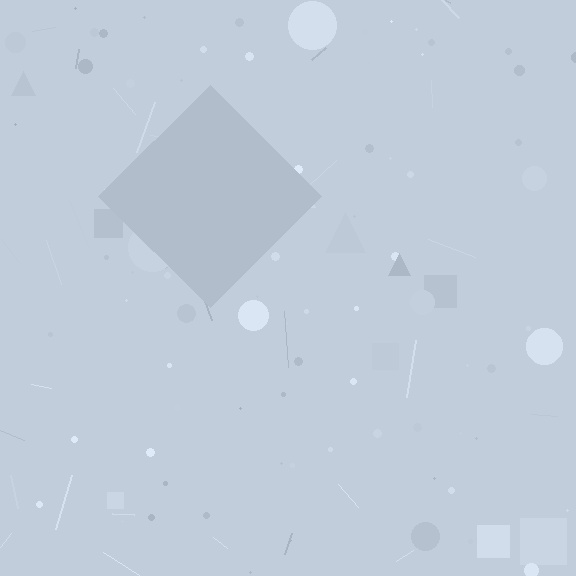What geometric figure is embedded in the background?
A diamond is embedded in the background.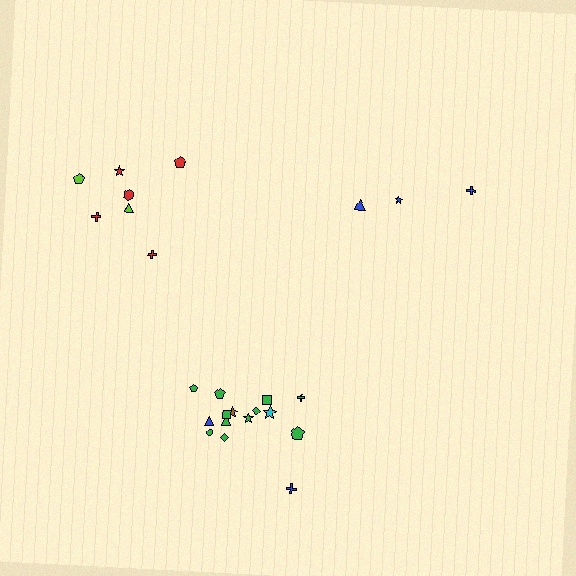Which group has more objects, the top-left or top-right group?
The top-left group.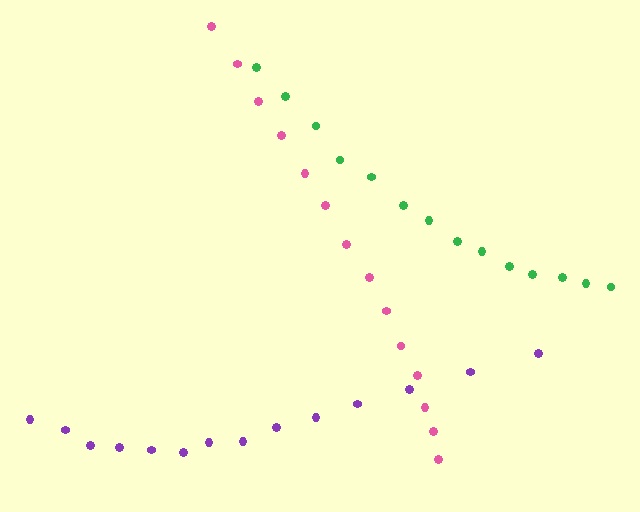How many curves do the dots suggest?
There are 3 distinct paths.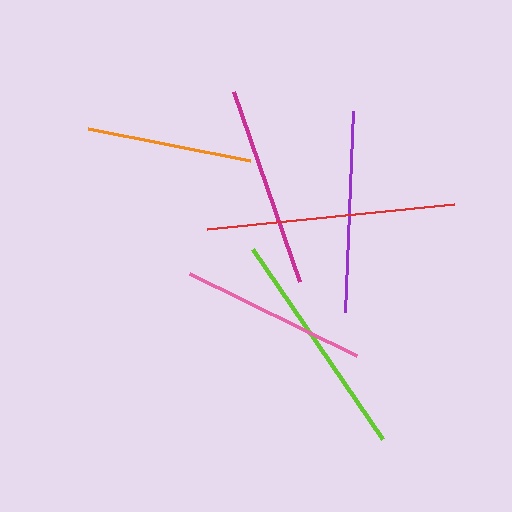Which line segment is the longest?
The red line is the longest at approximately 248 pixels.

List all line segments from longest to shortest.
From longest to shortest: red, lime, purple, magenta, pink, orange.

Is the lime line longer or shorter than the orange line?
The lime line is longer than the orange line.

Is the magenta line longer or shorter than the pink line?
The magenta line is longer than the pink line.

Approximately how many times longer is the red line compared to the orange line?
The red line is approximately 1.5 times the length of the orange line.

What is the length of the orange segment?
The orange segment is approximately 165 pixels long.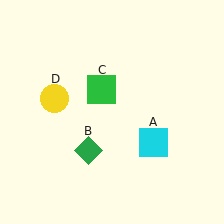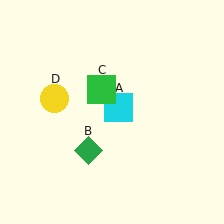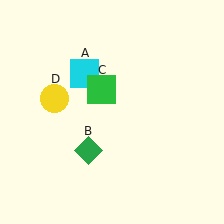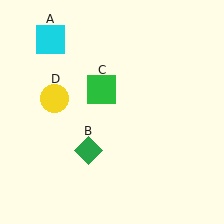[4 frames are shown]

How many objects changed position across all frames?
1 object changed position: cyan square (object A).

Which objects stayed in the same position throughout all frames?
Green diamond (object B) and green square (object C) and yellow circle (object D) remained stationary.